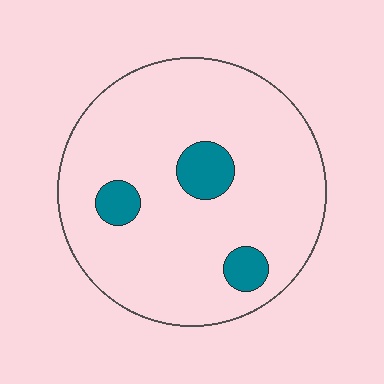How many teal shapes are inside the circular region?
3.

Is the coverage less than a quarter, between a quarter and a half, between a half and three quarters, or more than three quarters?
Less than a quarter.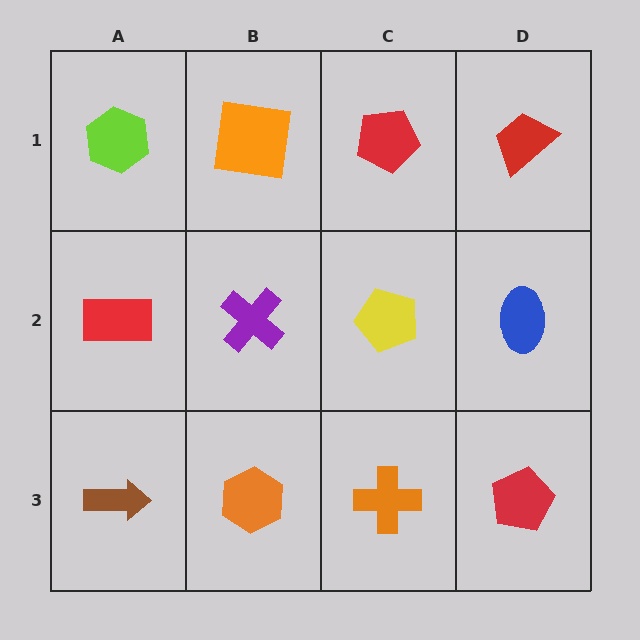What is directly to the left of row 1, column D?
A red pentagon.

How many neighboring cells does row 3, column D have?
2.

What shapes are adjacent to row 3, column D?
A blue ellipse (row 2, column D), an orange cross (row 3, column C).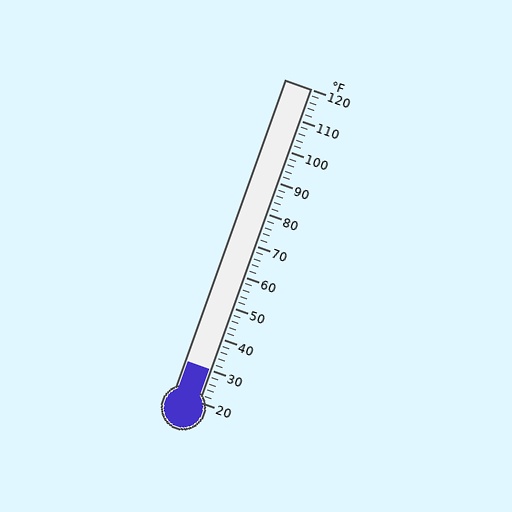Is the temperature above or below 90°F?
The temperature is below 90°F.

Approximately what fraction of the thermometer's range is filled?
The thermometer is filled to approximately 10% of its range.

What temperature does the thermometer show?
The thermometer shows approximately 30°F.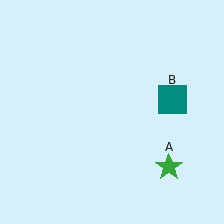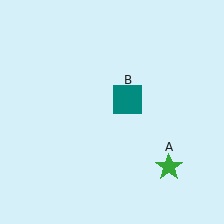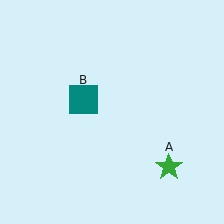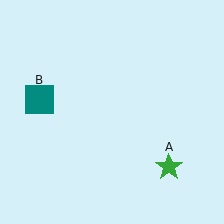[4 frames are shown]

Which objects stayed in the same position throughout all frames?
Green star (object A) remained stationary.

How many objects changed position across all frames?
1 object changed position: teal square (object B).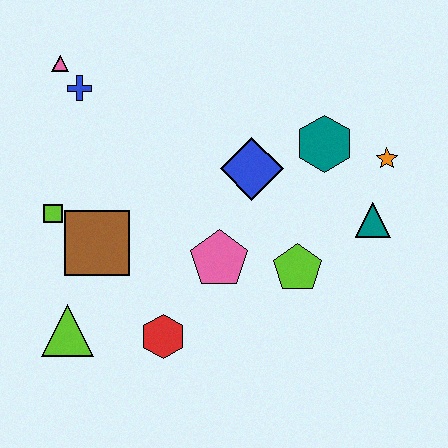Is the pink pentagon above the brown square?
No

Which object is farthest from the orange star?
The lime triangle is farthest from the orange star.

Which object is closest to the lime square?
The brown square is closest to the lime square.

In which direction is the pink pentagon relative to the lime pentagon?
The pink pentagon is to the left of the lime pentagon.